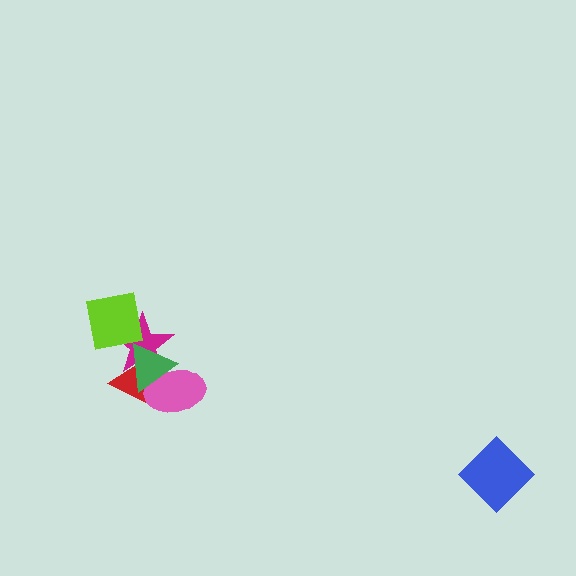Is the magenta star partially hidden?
Yes, it is partially covered by another shape.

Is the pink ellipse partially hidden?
Yes, it is partially covered by another shape.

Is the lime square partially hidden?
No, no other shape covers it.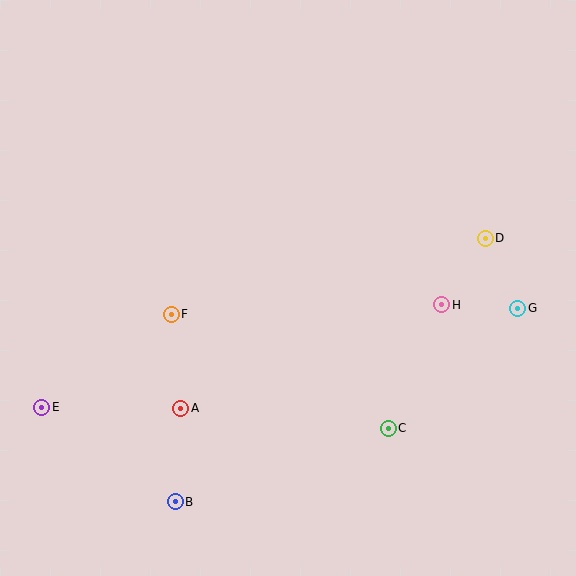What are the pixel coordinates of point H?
Point H is at (442, 305).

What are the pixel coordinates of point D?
Point D is at (485, 238).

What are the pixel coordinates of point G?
Point G is at (518, 308).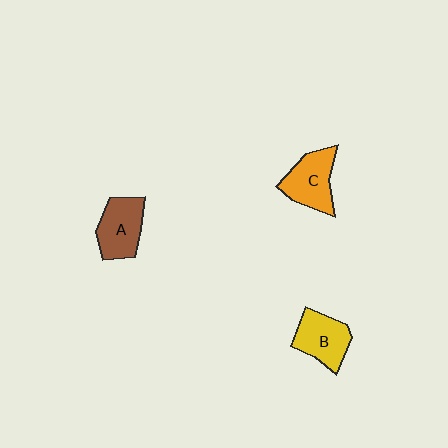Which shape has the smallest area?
Shape B (yellow).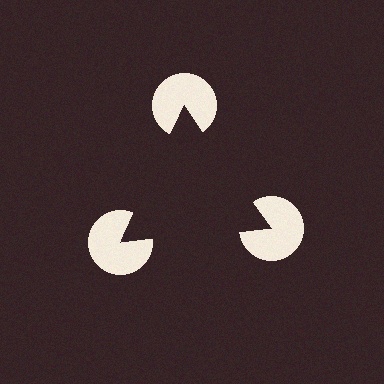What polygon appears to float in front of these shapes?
An illusory triangle — its edges are inferred from the aligned wedge cuts in the pac-man discs, not physically drawn.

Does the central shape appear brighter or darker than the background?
It typically appears slightly darker than the background, even though no actual brightness change is drawn.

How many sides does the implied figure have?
3 sides.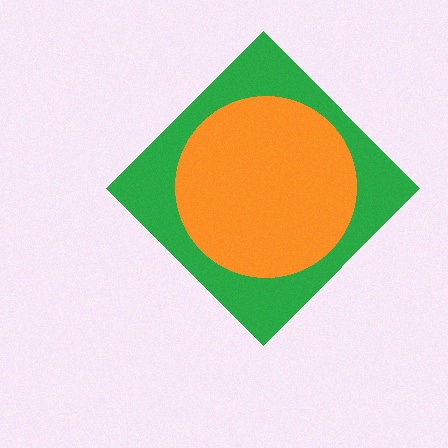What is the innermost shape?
The orange circle.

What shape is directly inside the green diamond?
The orange circle.